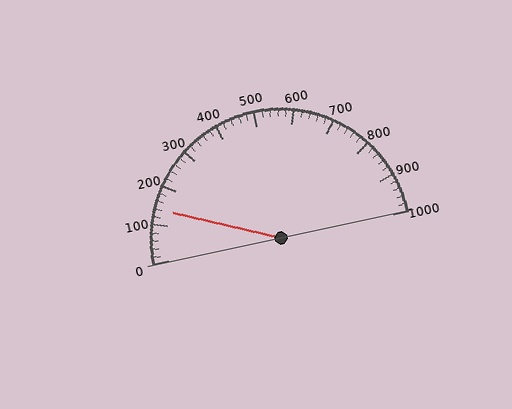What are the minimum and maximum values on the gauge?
The gauge ranges from 0 to 1000.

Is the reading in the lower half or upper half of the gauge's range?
The reading is in the lower half of the range (0 to 1000).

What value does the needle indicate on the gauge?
The needle indicates approximately 140.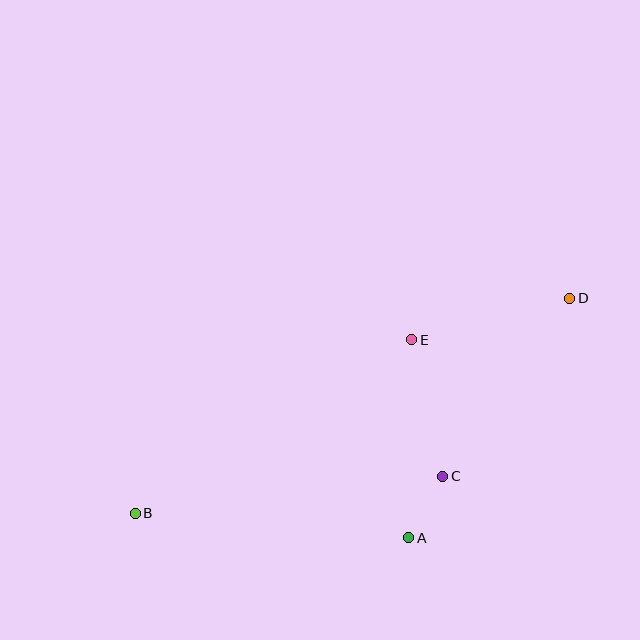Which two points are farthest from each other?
Points B and D are farthest from each other.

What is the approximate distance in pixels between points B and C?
The distance between B and C is approximately 309 pixels.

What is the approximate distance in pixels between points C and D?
The distance between C and D is approximately 219 pixels.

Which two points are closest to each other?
Points A and C are closest to each other.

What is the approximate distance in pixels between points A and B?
The distance between A and B is approximately 274 pixels.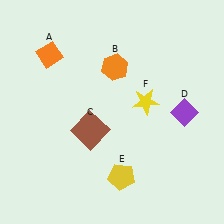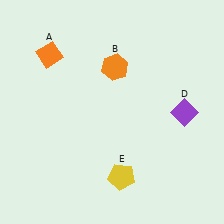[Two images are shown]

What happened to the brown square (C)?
The brown square (C) was removed in Image 2. It was in the bottom-left area of Image 1.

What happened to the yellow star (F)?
The yellow star (F) was removed in Image 2. It was in the top-right area of Image 1.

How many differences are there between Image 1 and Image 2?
There are 2 differences between the two images.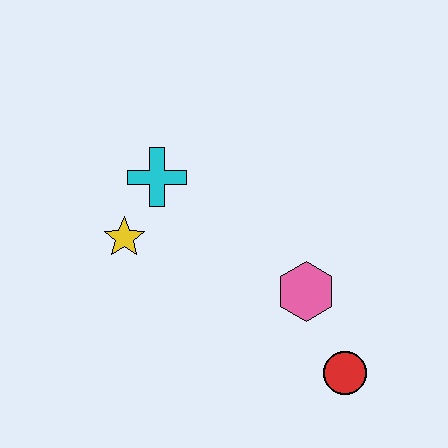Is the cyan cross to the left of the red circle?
Yes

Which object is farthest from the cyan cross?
The red circle is farthest from the cyan cross.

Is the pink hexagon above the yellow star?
No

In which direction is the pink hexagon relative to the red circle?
The pink hexagon is above the red circle.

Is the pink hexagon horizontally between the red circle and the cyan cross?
Yes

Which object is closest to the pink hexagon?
The red circle is closest to the pink hexagon.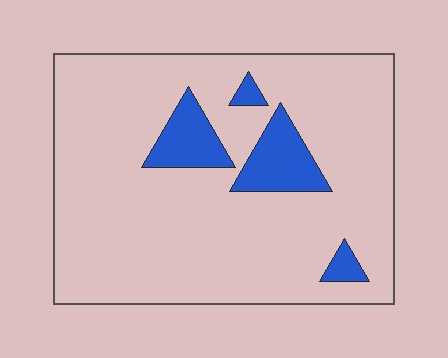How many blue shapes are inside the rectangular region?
4.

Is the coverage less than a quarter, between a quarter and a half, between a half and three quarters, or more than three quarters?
Less than a quarter.